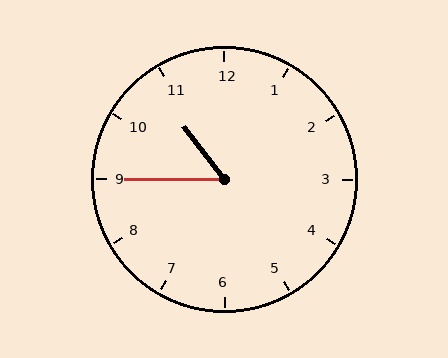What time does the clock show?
10:45.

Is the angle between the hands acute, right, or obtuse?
It is acute.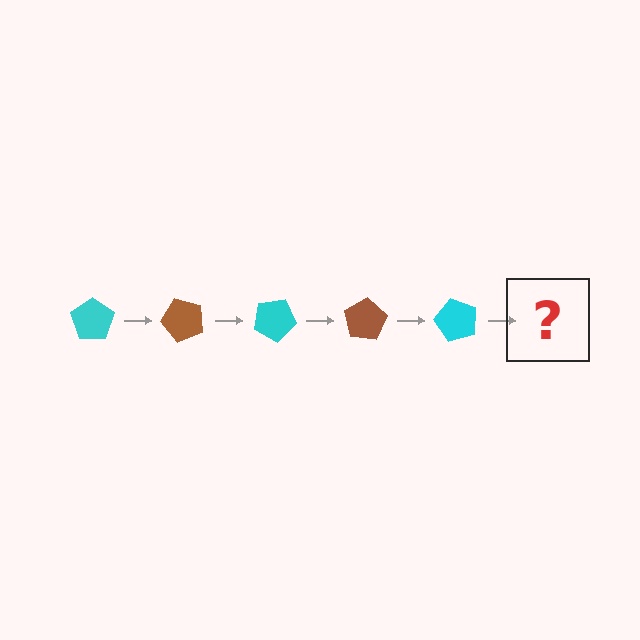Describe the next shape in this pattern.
It should be a brown pentagon, rotated 250 degrees from the start.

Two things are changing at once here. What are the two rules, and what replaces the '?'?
The two rules are that it rotates 50 degrees each step and the color cycles through cyan and brown. The '?' should be a brown pentagon, rotated 250 degrees from the start.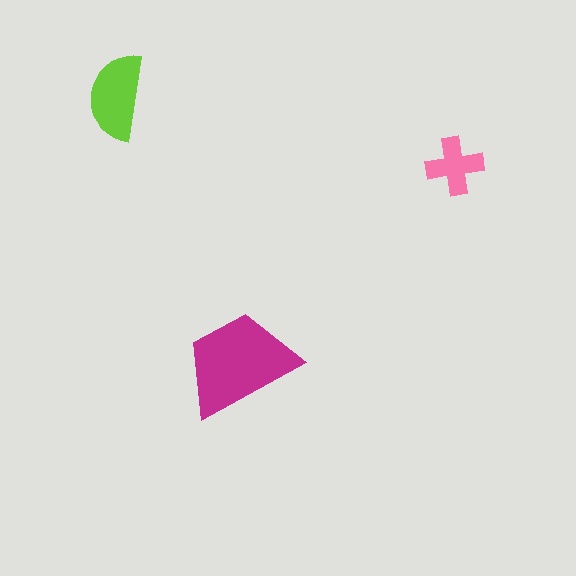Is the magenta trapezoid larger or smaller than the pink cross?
Larger.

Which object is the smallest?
The pink cross.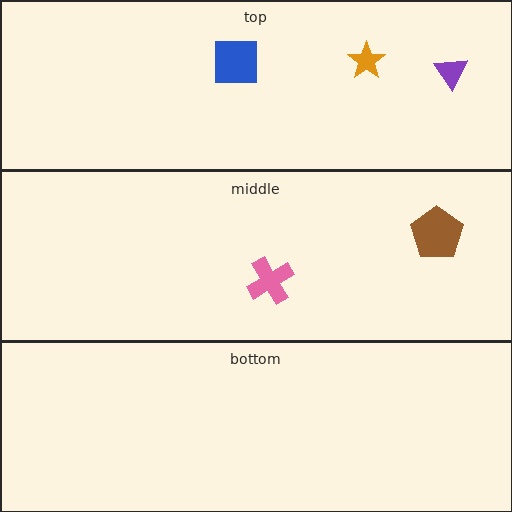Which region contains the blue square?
The top region.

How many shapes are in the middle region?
2.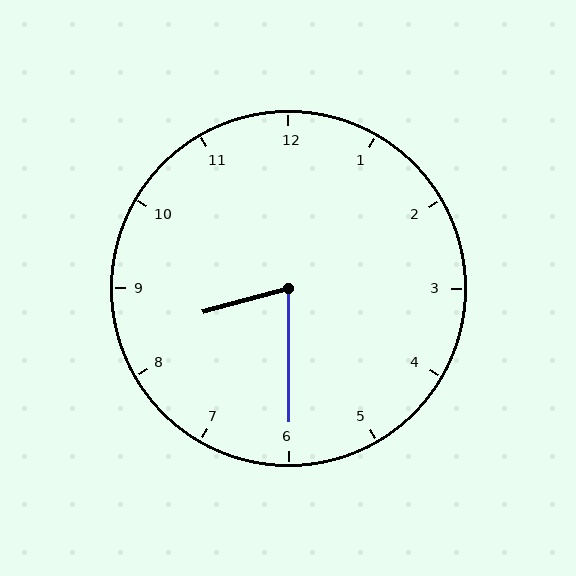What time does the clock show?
8:30.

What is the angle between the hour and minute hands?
Approximately 75 degrees.